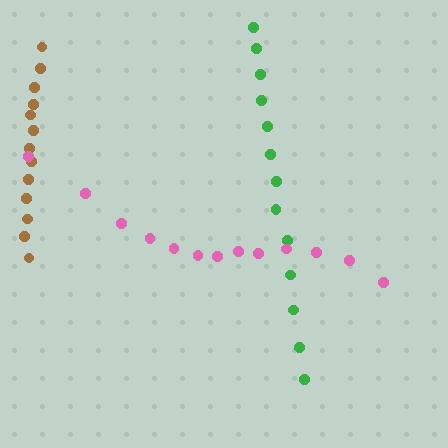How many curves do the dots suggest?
There are 3 distinct paths.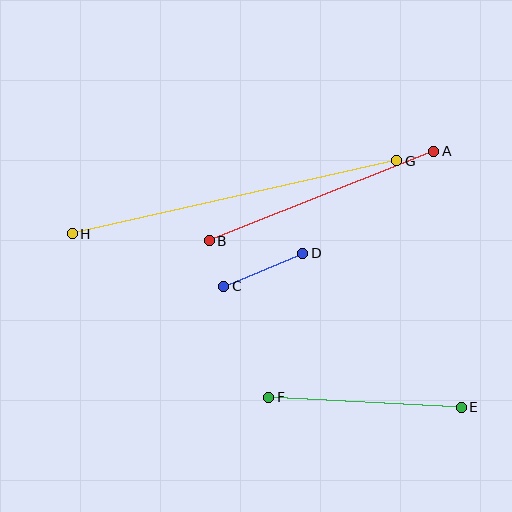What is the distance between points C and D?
The distance is approximately 86 pixels.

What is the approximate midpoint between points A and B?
The midpoint is at approximately (321, 196) pixels.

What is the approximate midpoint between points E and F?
The midpoint is at approximately (365, 402) pixels.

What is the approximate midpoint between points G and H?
The midpoint is at approximately (235, 197) pixels.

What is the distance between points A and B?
The distance is approximately 242 pixels.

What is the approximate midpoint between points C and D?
The midpoint is at approximately (263, 270) pixels.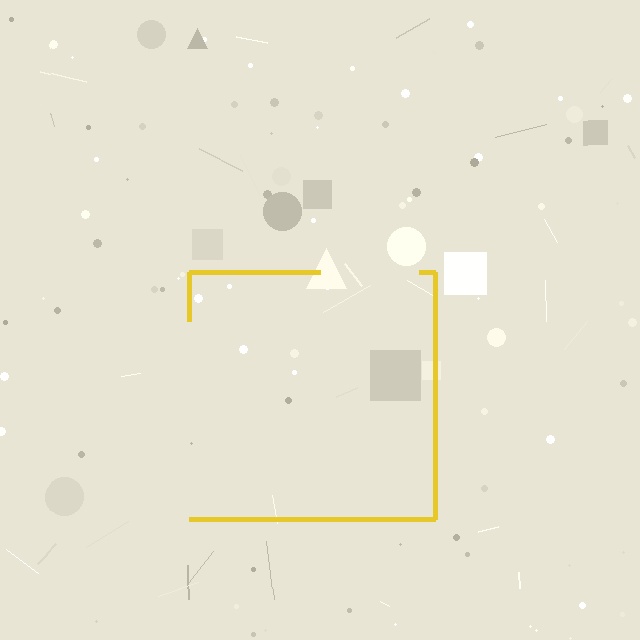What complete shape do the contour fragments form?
The contour fragments form a square.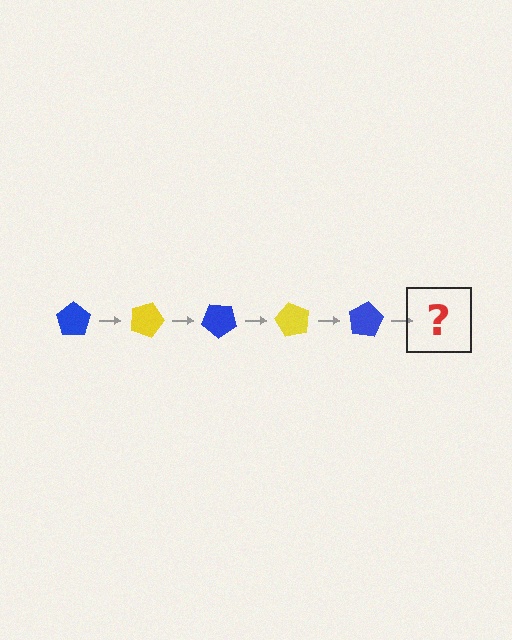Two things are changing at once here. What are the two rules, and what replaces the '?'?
The two rules are that it rotates 20 degrees each step and the color cycles through blue and yellow. The '?' should be a yellow pentagon, rotated 100 degrees from the start.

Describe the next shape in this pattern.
It should be a yellow pentagon, rotated 100 degrees from the start.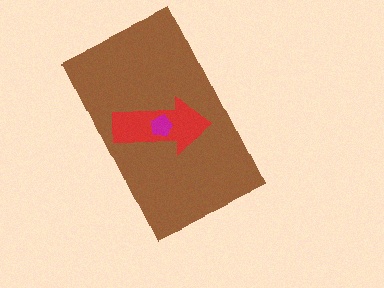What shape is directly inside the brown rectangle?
The red arrow.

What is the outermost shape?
The brown rectangle.